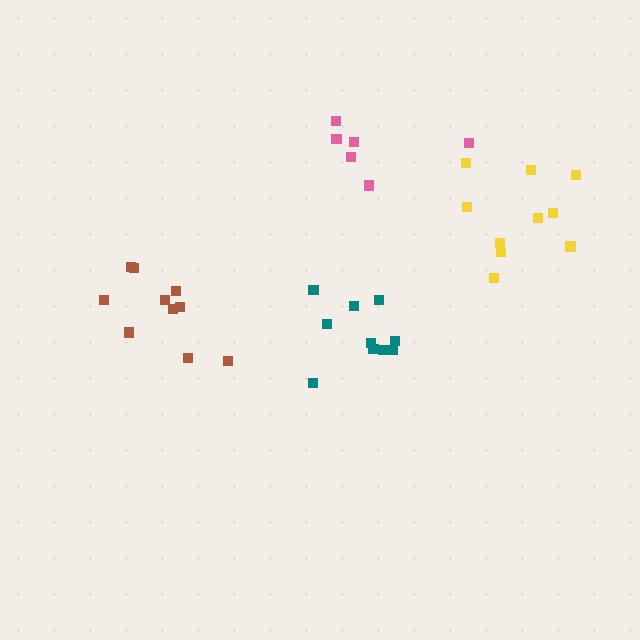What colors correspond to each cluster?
The clusters are colored: yellow, teal, pink, brown.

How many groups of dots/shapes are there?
There are 4 groups.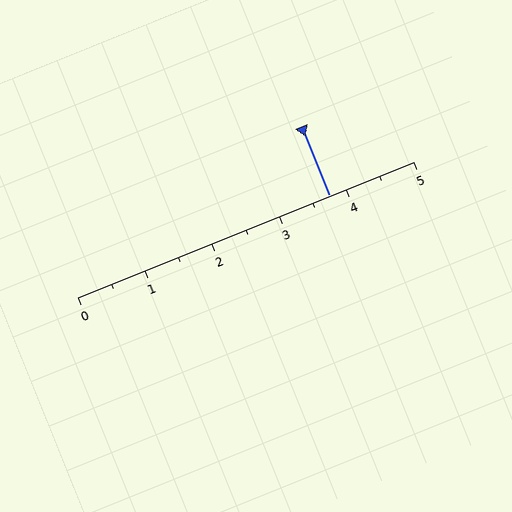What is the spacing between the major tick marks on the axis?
The major ticks are spaced 1 apart.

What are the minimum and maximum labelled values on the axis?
The axis runs from 0 to 5.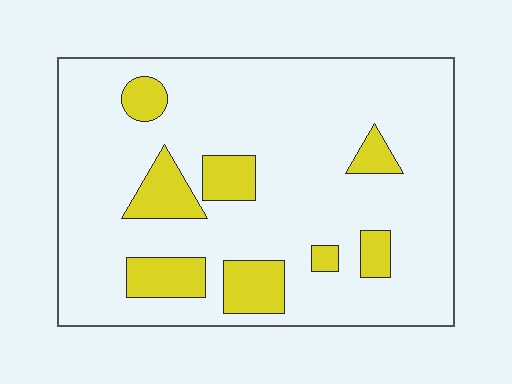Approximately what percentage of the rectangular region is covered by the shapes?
Approximately 15%.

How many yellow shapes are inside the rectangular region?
8.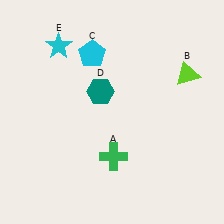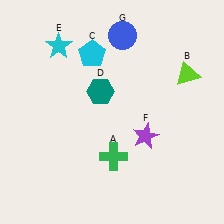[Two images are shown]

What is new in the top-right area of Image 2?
A blue circle (G) was added in the top-right area of Image 2.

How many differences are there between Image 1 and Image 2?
There are 2 differences between the two images.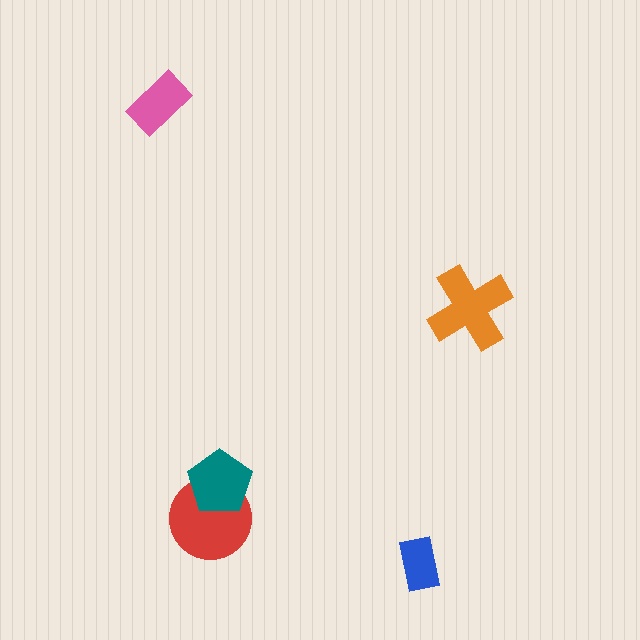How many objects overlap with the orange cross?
0 objects overlap with the orange cross.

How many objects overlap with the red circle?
1 object overlaps with the red circle.